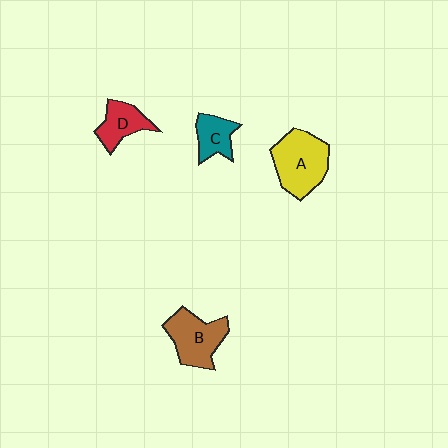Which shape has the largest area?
Shape A (yellow).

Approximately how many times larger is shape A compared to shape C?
Approximately 1.9 times.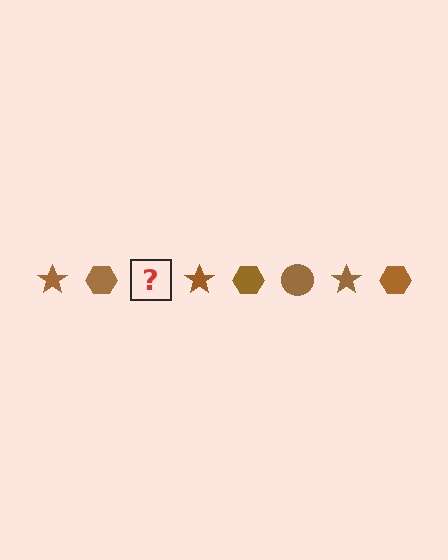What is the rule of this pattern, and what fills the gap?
The rule is that the pattern cycles through star, hexagon, circle shapes in brown. The gap should be filled with a brown circle.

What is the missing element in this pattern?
The missing element is a brown circle.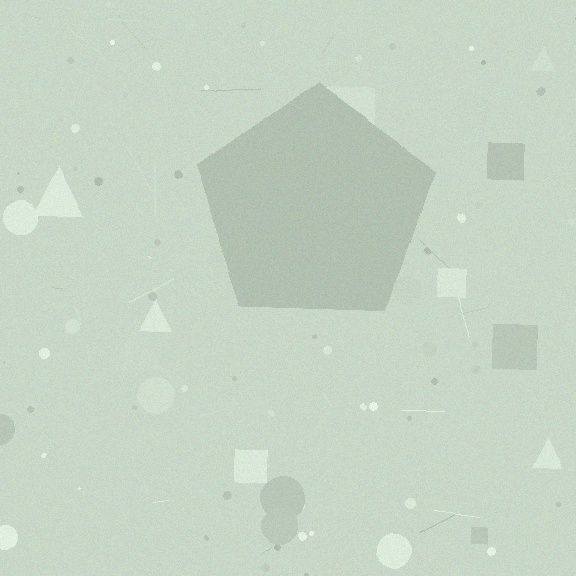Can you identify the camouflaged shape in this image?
The camouflaged shape is a pentagon.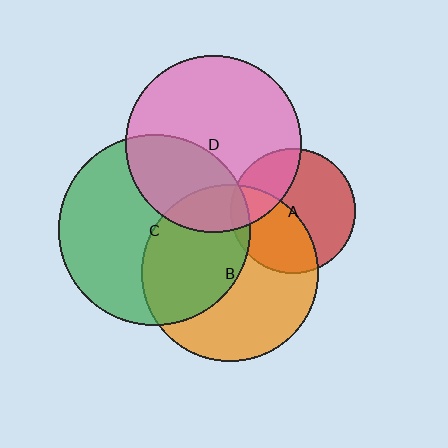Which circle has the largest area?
Circle C (green).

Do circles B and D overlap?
Yes.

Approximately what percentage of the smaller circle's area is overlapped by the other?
Approximately 15%.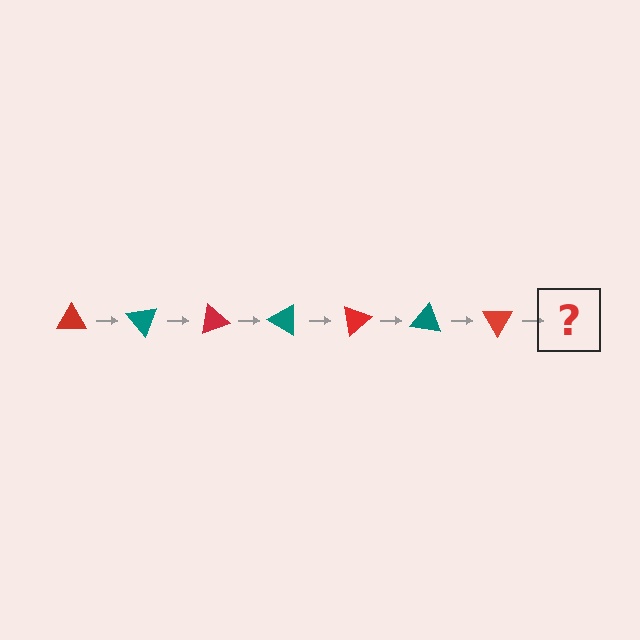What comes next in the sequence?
The next element should be a teal triangle, rotated 350 degrees from the start.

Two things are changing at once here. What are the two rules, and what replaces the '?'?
The two rules are that it rotates 50 degrees each step and the color cycles through red and teal. The '?' should be a teal triangle, rotated 350 degrees from the start.